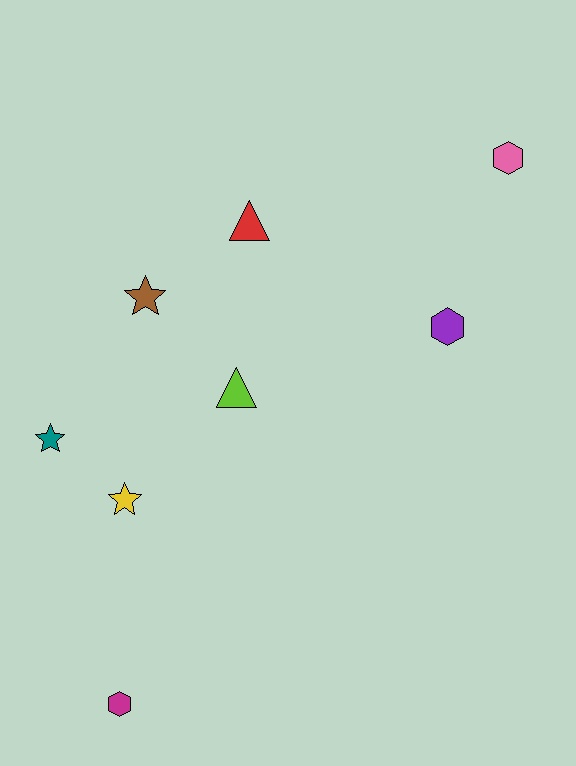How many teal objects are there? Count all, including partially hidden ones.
There is 1 teal object.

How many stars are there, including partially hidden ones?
There are 3 stars.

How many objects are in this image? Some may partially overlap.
There are 8 objects.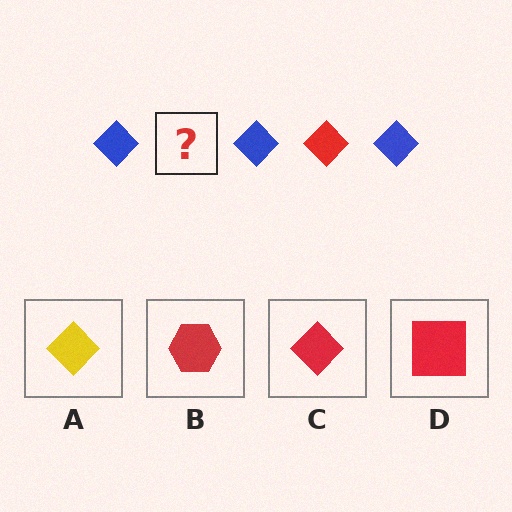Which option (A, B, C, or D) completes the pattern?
C.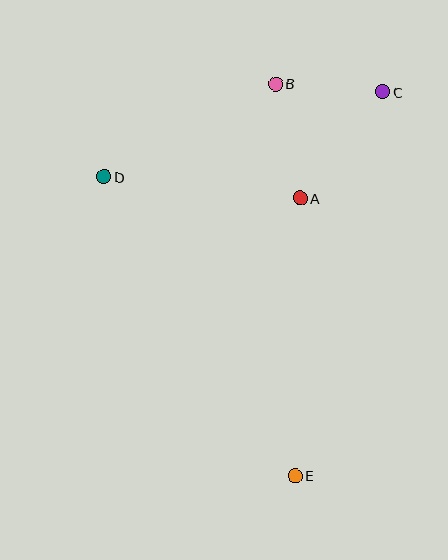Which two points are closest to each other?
Points B and C are closest to each other.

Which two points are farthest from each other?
Points C and E are farthest from each other.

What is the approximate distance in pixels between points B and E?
The distance between B and E is approximately 392 pixels.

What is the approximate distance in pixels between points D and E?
The distance between D and E is approximately 355 pixels.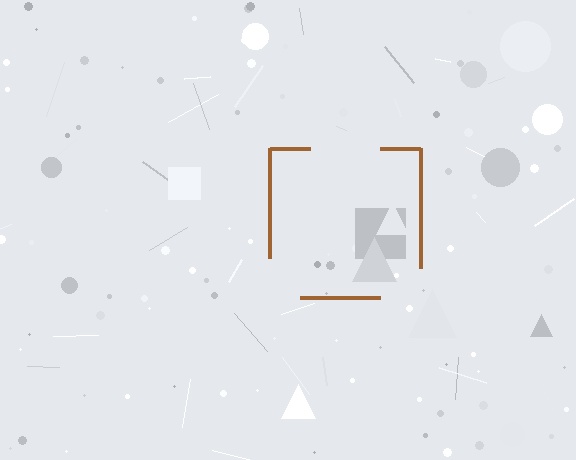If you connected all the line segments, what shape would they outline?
They would outline a square.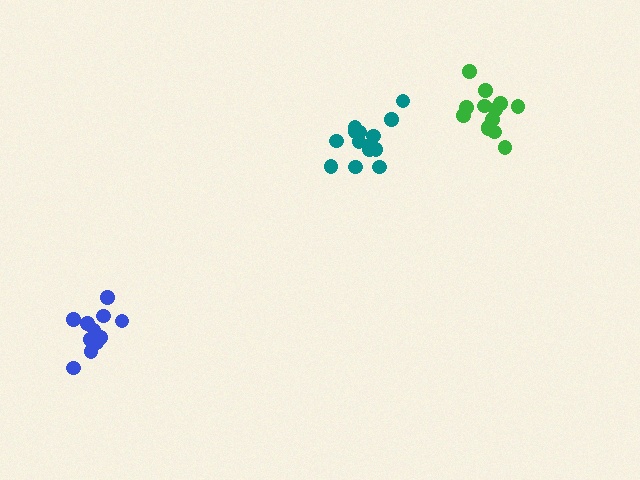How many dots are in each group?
Group 1: 13 dots, Group 2: 14 dots, Group 3: 11 dots (38 total).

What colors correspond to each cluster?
The clusters are colored: green, teal, blue.